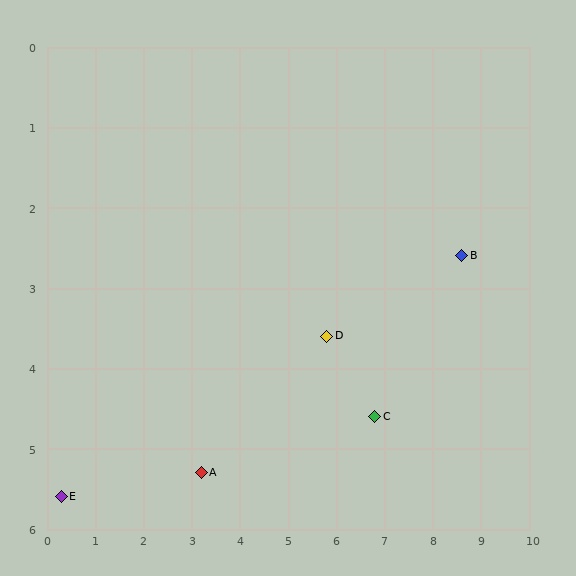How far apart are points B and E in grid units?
Points B and E are about 8.8 grid units apart.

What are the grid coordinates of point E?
Point E is at approximately (0.3, 5.6).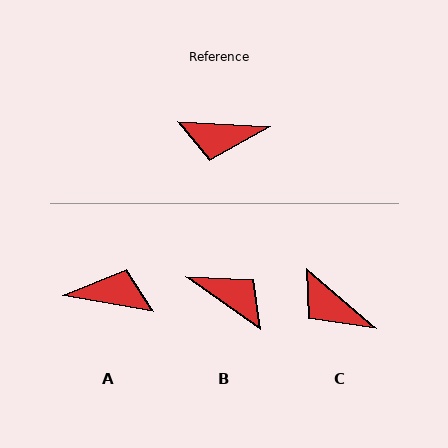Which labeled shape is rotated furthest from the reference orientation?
A, about 173 degrees away.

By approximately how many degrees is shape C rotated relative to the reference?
Approximately 38 degrees clockwise.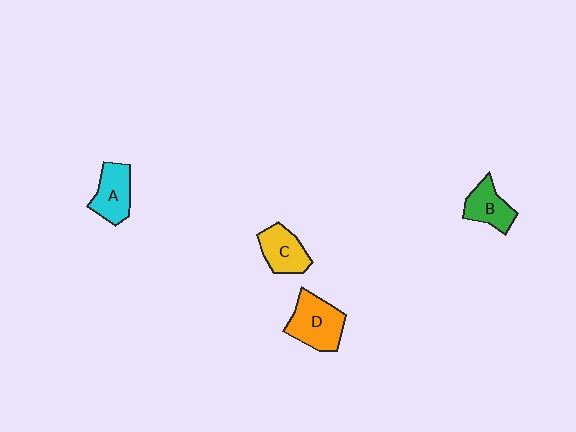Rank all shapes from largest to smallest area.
From largest to smallest: D (orange), A (cyan), C (yellow), B (green).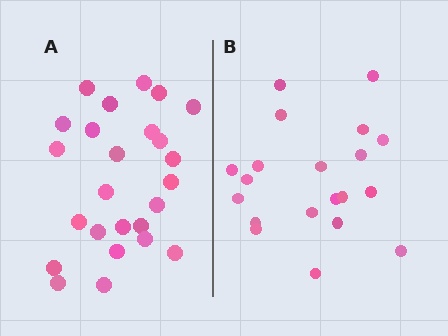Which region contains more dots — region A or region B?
Region A (the left region) has more dots.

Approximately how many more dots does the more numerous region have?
Region A has about 5 more dots than region B.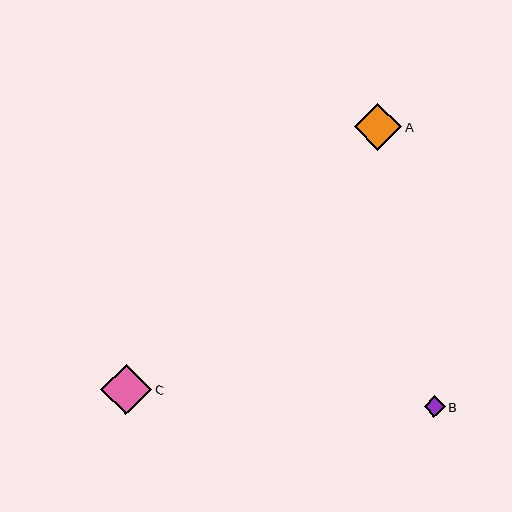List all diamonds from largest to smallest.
From largest to smallest: C, A, B.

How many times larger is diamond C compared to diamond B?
Diamond C is approximately 2.4 times the size of diamond B.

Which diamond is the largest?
Diamond C is the largest with a size of approximately 51 pixels.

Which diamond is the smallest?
Diamond B is the smallest with a size of approximately 21 pixels.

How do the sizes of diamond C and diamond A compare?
Diamond C and diamond A are approximately the same size.